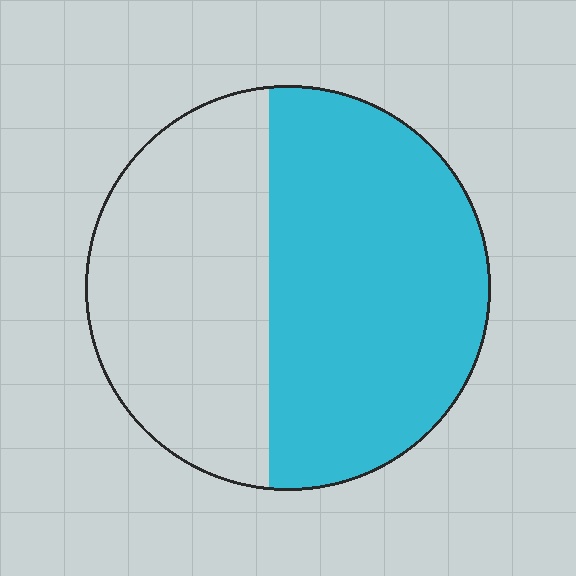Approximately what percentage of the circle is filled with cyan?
Approximately 55%.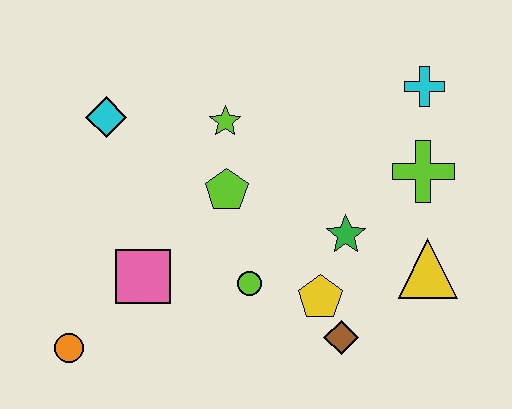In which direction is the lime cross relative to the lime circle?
The lime cross is to the right of the lime circle.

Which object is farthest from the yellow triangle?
The orange circle is farthest from the yellow triangle.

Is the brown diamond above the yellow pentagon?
No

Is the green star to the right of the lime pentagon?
Yes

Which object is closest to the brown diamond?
The yellow pentagon is closest to the brown diamond.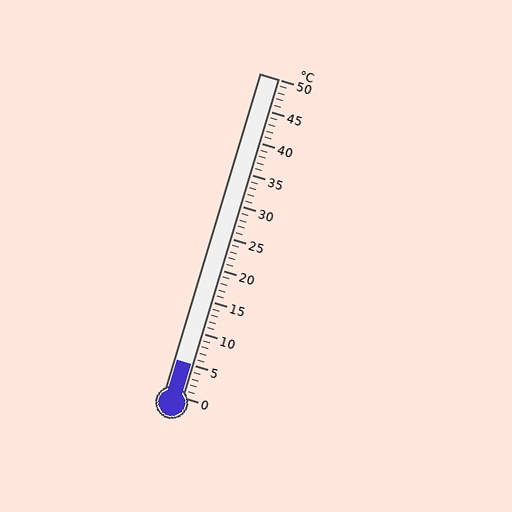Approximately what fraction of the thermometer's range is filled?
The thermometer is filled to approximately 10% of its range.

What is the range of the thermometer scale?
The thermometer scale ranges from 0°C to 50°C.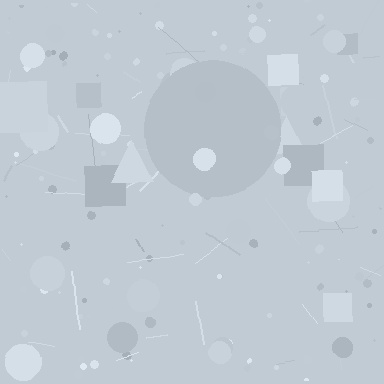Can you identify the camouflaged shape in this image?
The camouflaged shape is a circle.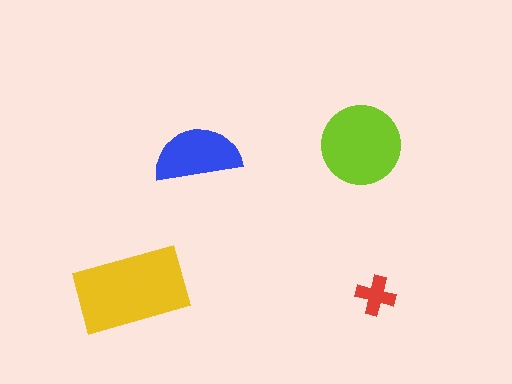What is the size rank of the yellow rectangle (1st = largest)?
1st.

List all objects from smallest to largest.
The red cross, the blue semicircle, the lime circle, the yellow rectangle.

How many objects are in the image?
There are 4 objects in the image.